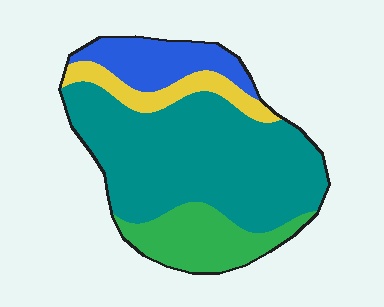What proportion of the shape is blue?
Blue takes up less than a sixth of the shape.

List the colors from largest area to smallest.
From largest to smallest: teal, green, blue, yellow.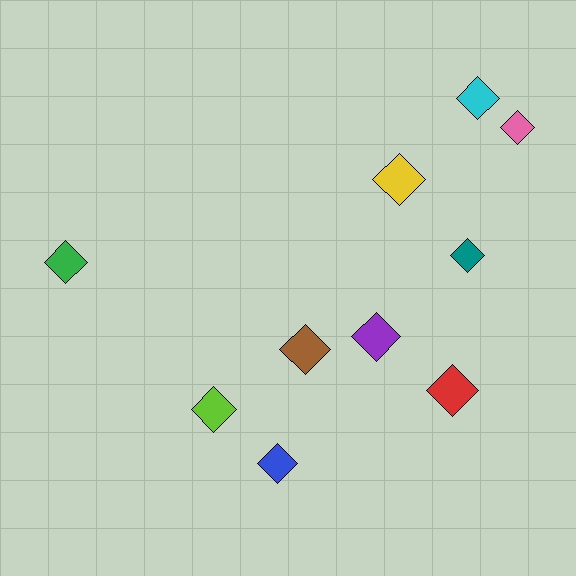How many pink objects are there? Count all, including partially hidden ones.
There is 1 pink object.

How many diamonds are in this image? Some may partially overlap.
There are 10 diamonds.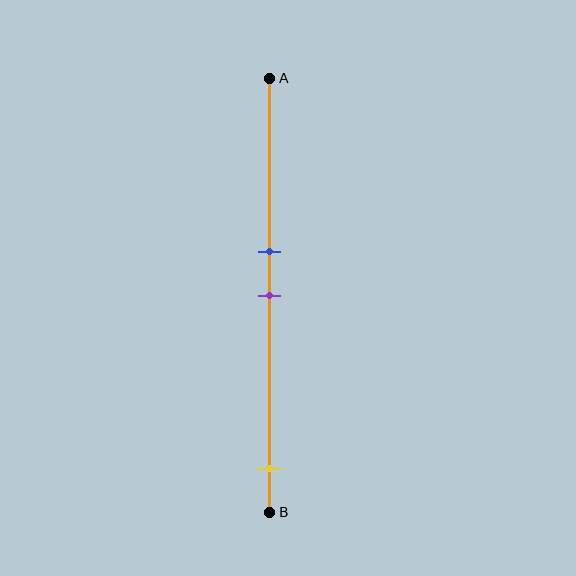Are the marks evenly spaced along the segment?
No, the marks are not evenly spaced.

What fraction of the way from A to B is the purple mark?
The purple mark is approximately 50% (0.5) of the way from A to B.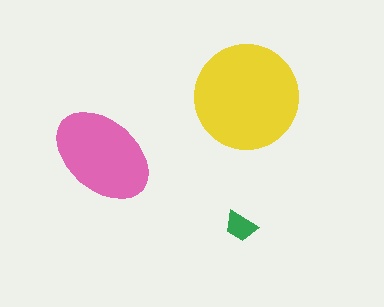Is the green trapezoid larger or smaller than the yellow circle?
Smaller.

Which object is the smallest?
The green trapezoid.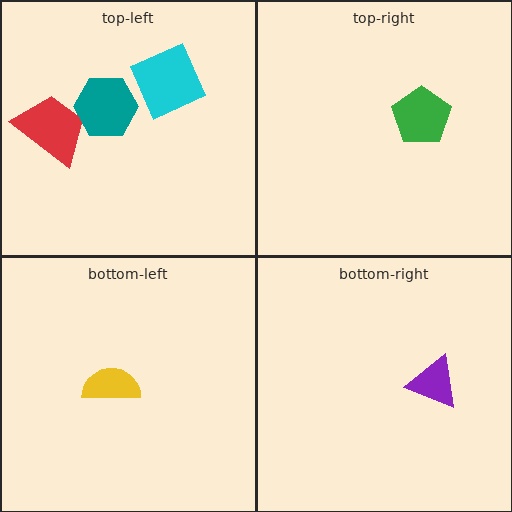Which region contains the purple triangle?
The bottom-right region.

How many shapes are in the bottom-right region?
1.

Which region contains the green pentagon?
The top-right region.